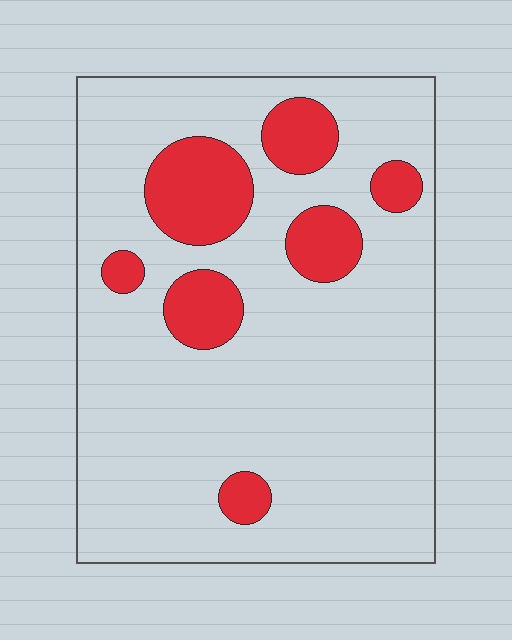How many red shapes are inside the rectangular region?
7.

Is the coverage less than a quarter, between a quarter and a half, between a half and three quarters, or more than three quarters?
Less than a quarter.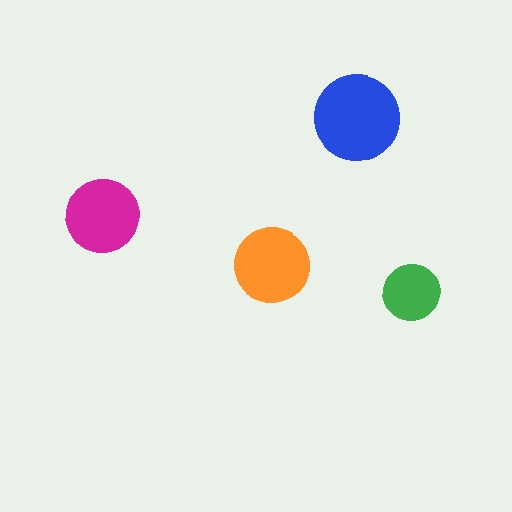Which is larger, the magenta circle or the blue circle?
The blue one.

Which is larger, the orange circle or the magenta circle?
The orange one.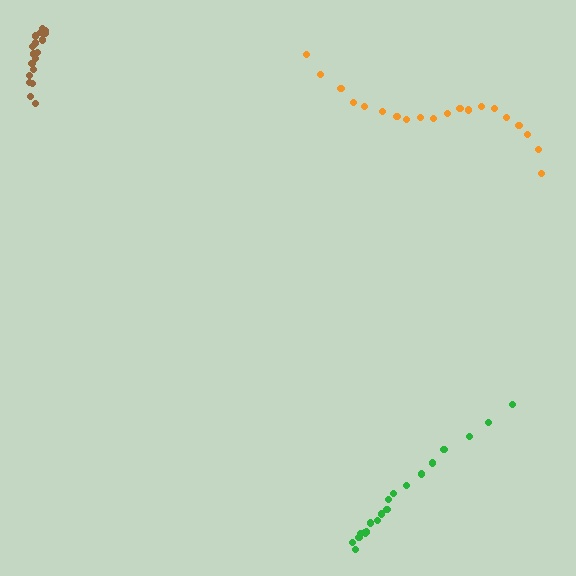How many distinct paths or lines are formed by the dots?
There are 3 distinct paths.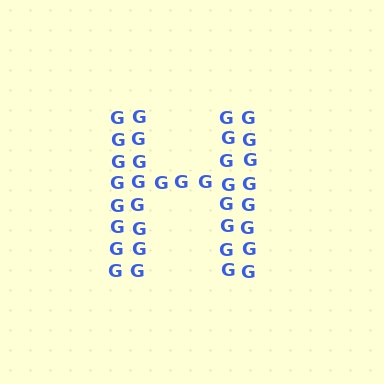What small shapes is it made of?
It is made of small letter G's.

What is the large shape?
The large shape is the letter H.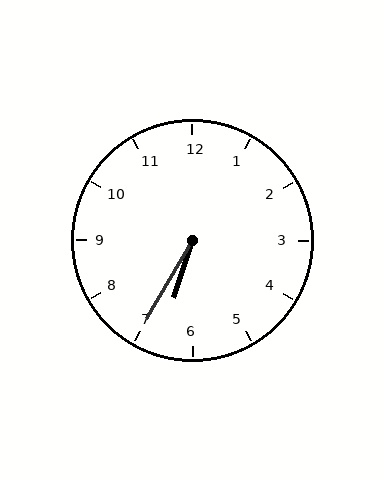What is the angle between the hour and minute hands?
Approximately 12 degrees.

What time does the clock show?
6:35.